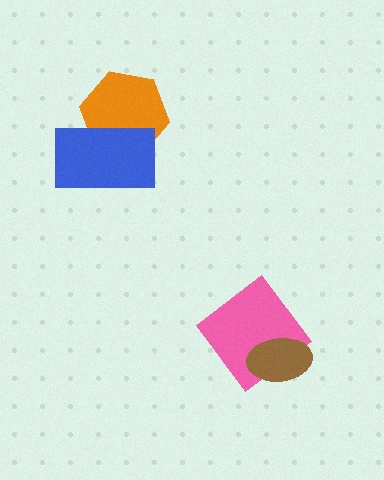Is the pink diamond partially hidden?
Yes, it is partially covered by another shape.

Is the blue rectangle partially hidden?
No, no other shape covers it.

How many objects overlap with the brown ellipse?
1 object overlaps with the brown ellipse.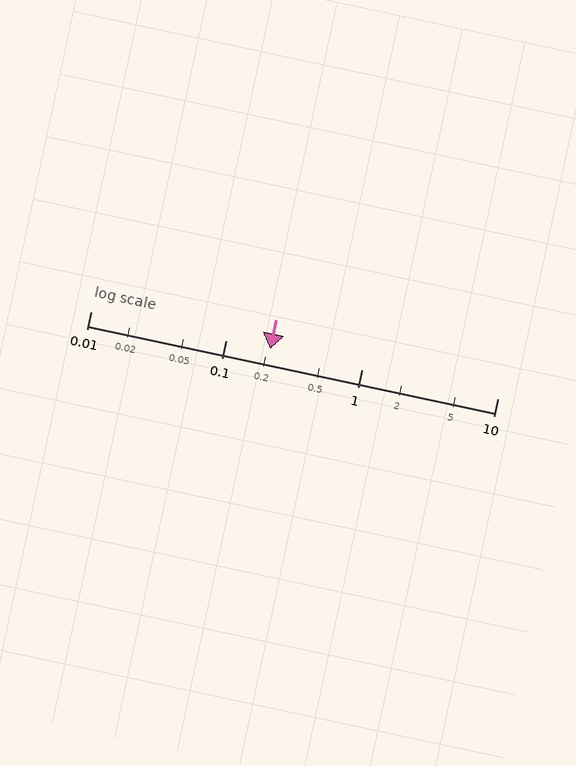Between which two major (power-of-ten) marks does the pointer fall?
The pointer is between 0.1 and 1.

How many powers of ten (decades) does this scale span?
The scale spans 3 decades, from 0.01 to 10.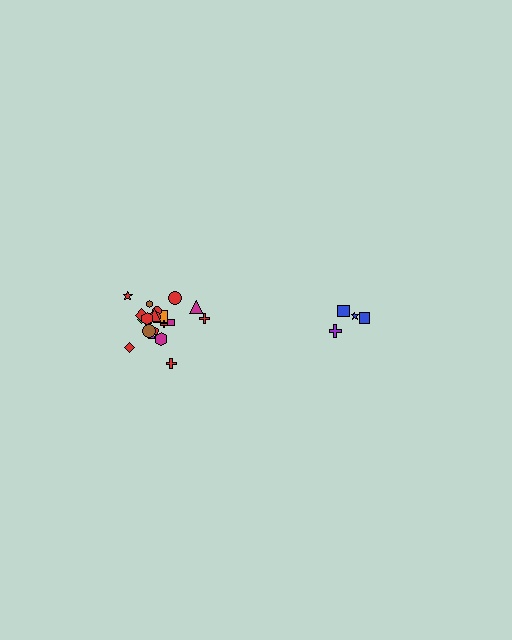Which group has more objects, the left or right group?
The left group.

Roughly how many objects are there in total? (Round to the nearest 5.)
Roughly 25 objects in total.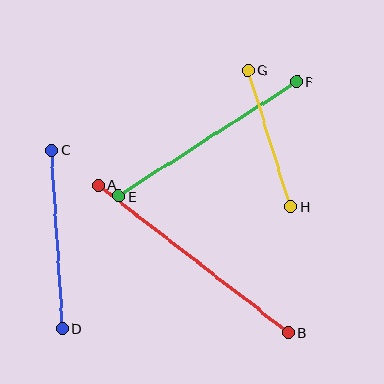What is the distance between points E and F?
The distance is approximately 212 pixels.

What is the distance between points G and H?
The distance is approximately 143 pixels.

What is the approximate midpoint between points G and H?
The midpoint is at approximately (269, 139) pixels.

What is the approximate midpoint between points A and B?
The midpoint is at approximately (193, 259) pixels.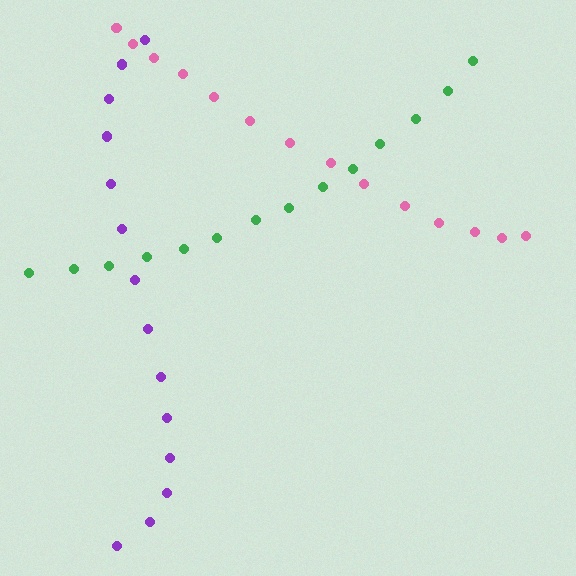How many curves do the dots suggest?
There are 3 distinct paths.